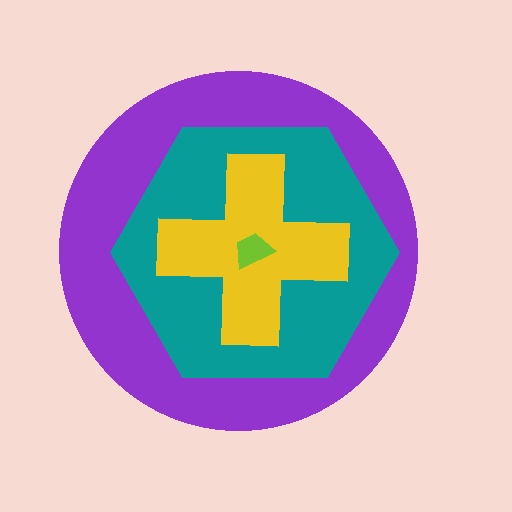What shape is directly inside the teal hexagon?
The yellow cross.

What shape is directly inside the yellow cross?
The lime trapezoid.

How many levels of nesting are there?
4.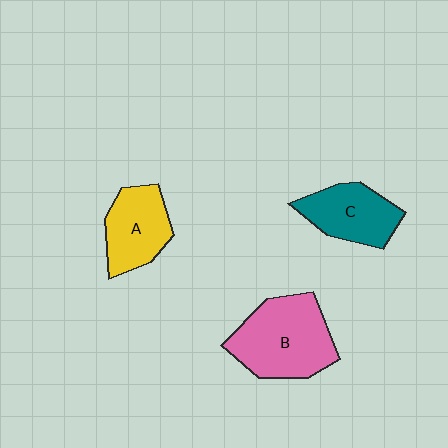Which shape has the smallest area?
Shape A (yellow).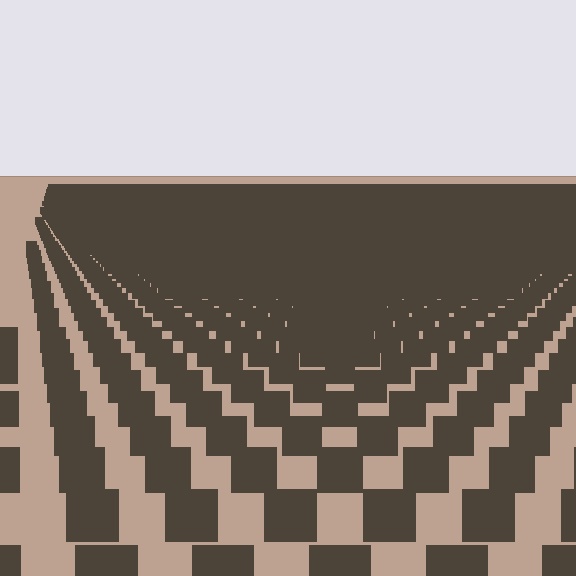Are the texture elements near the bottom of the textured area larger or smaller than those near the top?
Larger. Near the bottom, elements are closer to the viewer and appear at a bigger on-screen size.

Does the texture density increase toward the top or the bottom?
Density increases toward the top.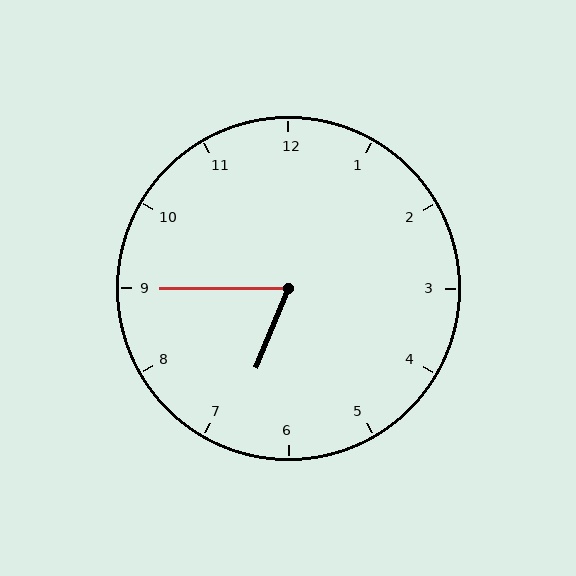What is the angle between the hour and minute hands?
Approximately 68 degrees.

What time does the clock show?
6:45.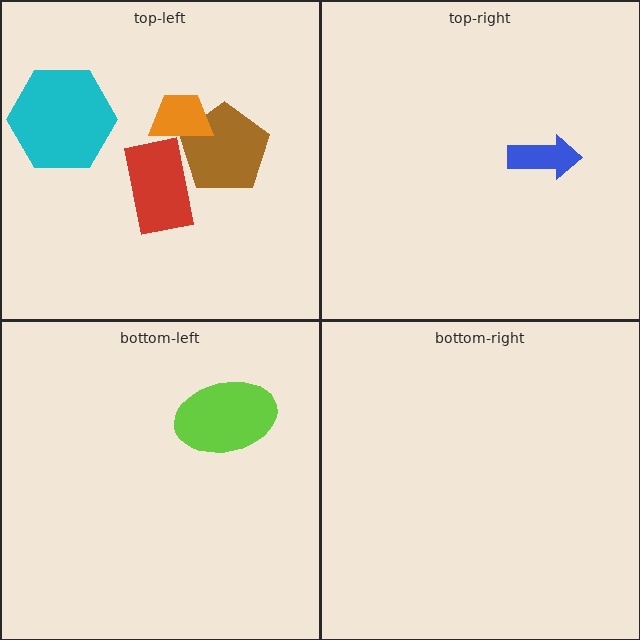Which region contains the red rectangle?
The top-left region.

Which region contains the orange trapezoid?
The top-left region.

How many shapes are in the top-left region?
4.